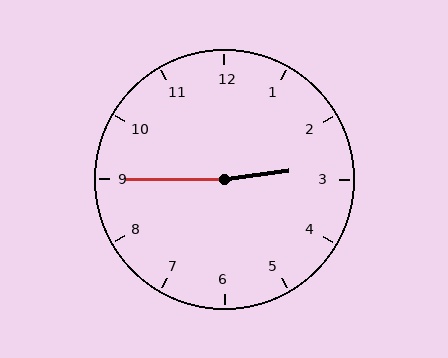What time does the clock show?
2:45.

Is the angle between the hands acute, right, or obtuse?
It is obtuse.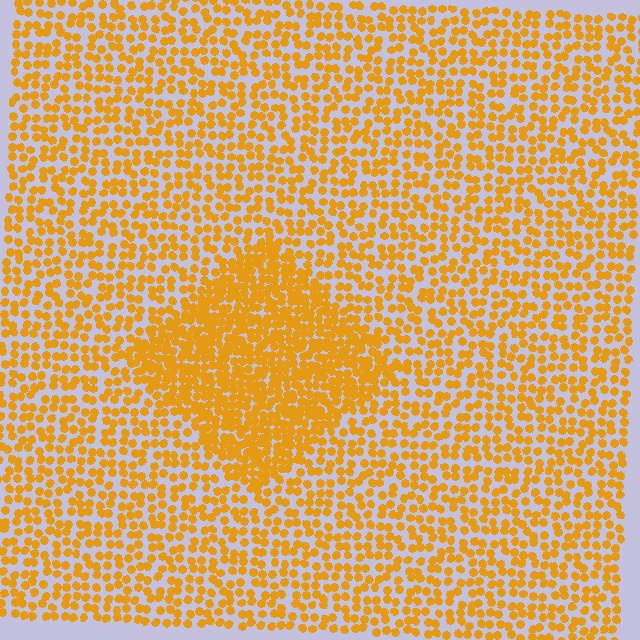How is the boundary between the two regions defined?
The boundary is defined by a change in element density (approximately 1.9x ratio). All elements are the same color, size, and shape.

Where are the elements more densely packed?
The elements are more densely packed inside the diamond boundary.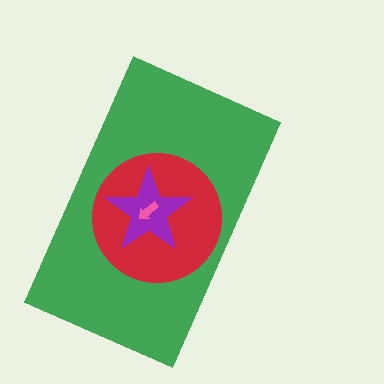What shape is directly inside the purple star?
The pink arrow.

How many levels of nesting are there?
4.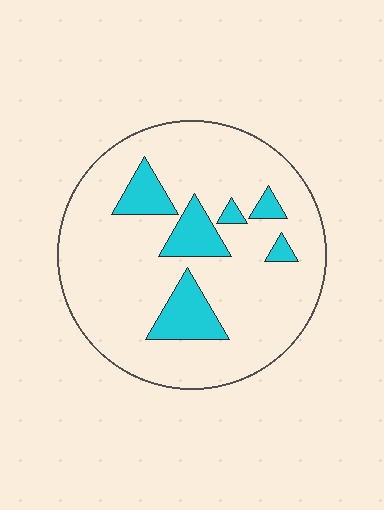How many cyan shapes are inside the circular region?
6.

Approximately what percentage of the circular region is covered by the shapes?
Approximately 15%.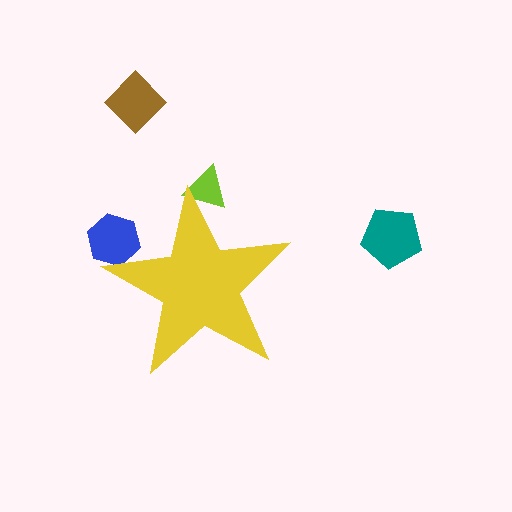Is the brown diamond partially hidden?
No, the brown diamond is fully visible.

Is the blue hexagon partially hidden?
Yes, the blue hexagon is partially hidden behind the yellow star.